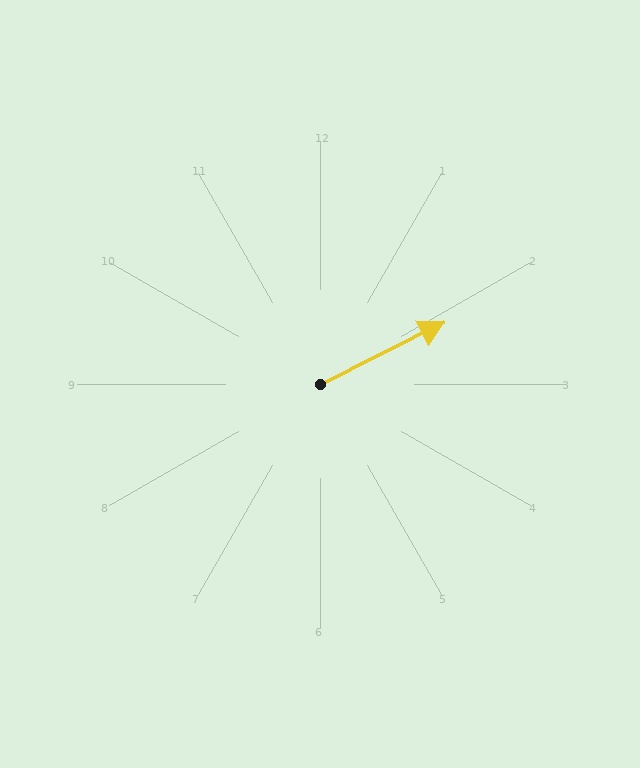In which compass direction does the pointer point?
Northeast.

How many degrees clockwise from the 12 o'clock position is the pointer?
Approximately 64 degrees.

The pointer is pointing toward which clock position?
Roughly 2 o'clock.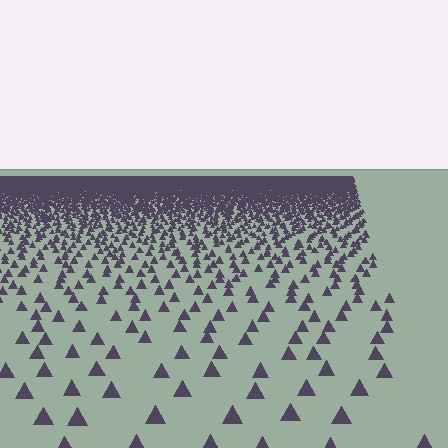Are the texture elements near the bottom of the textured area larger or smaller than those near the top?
Larger. Near the bottom, elements are closer to the viewer and appear at a bigger on-screen size.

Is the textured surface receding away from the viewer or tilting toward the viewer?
The surface is receding away from the viewer. Texture elements get smaller and denser toward the top.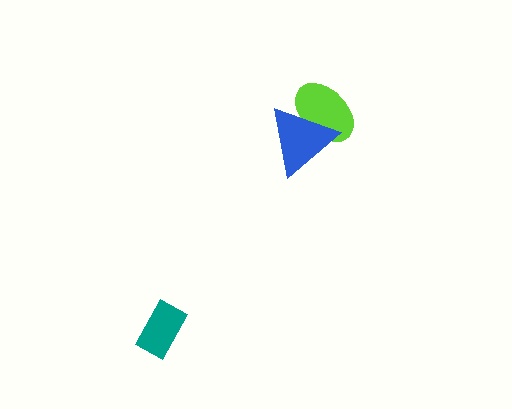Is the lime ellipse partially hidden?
Yes, it is partially covered by another shape.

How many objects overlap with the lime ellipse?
1 object overlaps with the lime ellipse.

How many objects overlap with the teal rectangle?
0 objects overlap with the teal rectangle.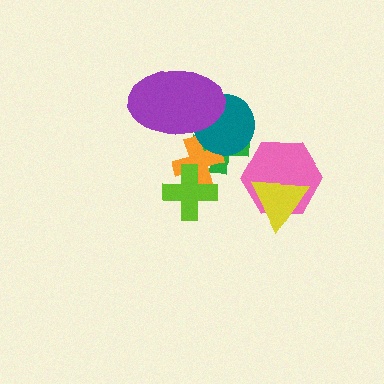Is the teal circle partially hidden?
Yes, it is partially covered by another shape.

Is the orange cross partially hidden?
Yes, it is partially covered by another shape.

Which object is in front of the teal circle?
The purple ellipse is in front of the teal circle.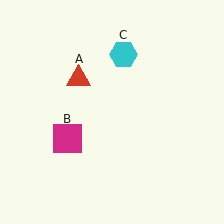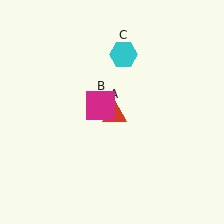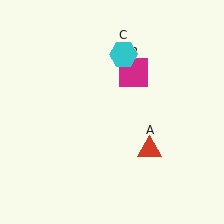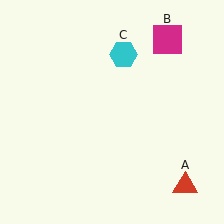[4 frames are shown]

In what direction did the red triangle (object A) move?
The red triangle (object A) moved down and to the right.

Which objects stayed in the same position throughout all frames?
Cyan hexagon (object C) remained stationary.